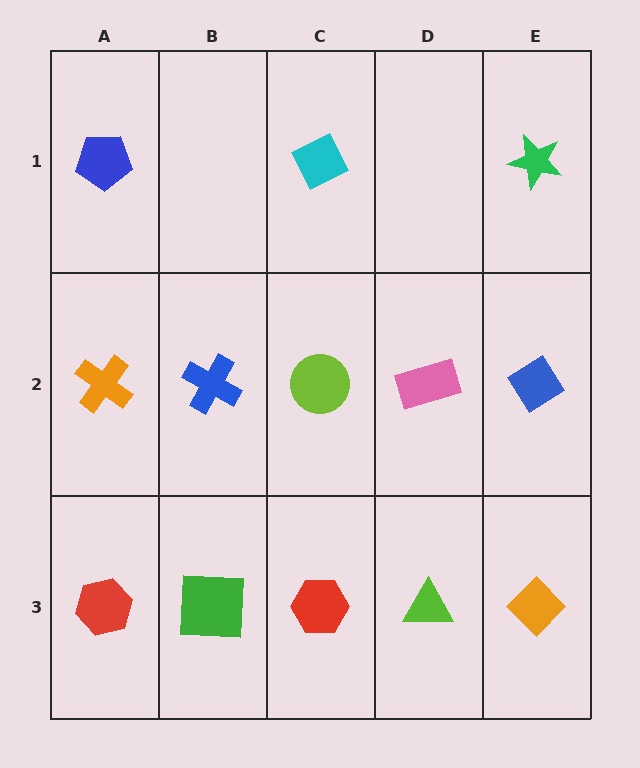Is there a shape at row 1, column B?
No, that cell is empty.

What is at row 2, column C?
A lime circle.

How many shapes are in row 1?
3 shapes.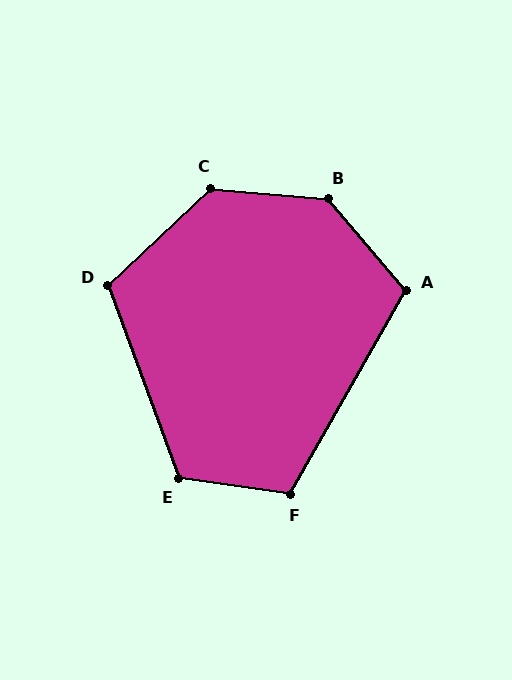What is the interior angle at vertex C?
Approximately 132 degrees (obtuse).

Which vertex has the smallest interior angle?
A, at approximately 110 degrees.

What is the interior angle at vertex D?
Approximately 113 degrees (obtuse).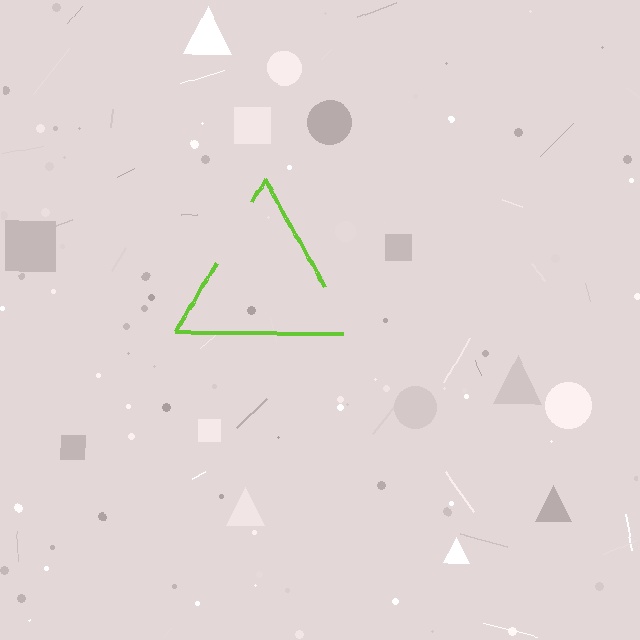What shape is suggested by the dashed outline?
The dashed outline suggests a triangle.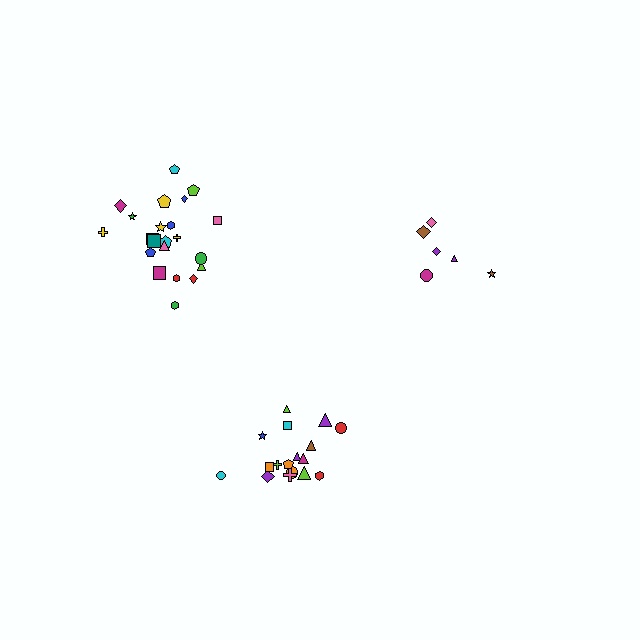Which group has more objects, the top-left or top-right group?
The top-left group.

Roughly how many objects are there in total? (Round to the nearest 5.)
Roughly 45 objects in total.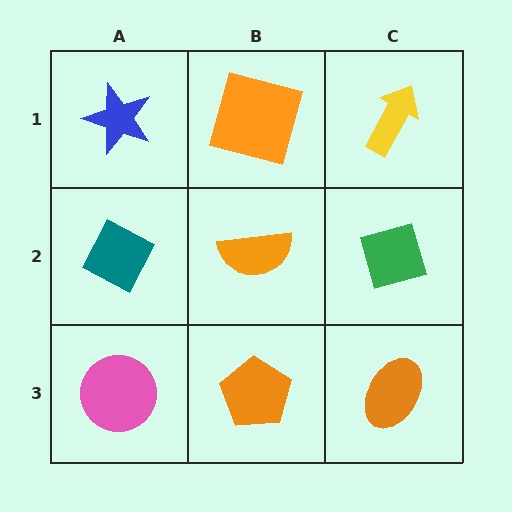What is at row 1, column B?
An orange square.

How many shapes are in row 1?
3 shapes.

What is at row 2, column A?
A teal diamond.